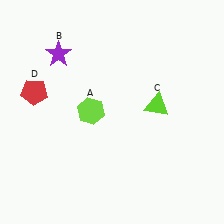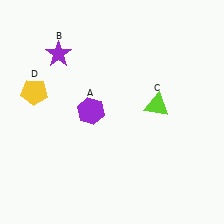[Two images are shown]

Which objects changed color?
A changed from lime to purple. D changed from red to yellow.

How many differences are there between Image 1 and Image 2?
There are 2 differences between the two images.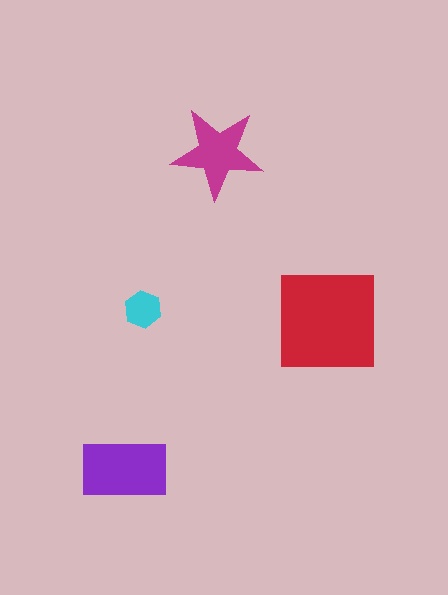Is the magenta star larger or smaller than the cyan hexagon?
Larger.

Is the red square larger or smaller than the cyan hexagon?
Larger.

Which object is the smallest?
The cyan hexagon.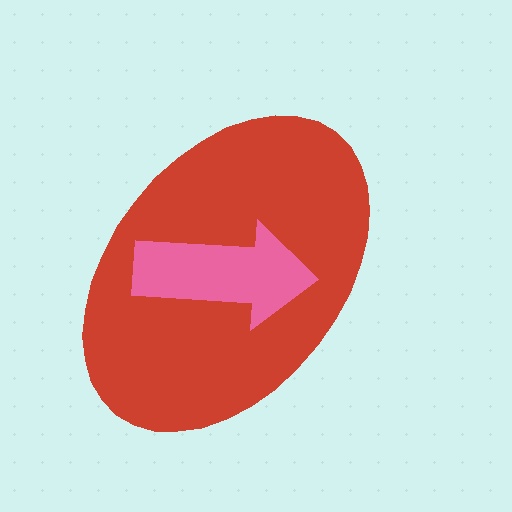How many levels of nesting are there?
2.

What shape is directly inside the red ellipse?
The pink arrow.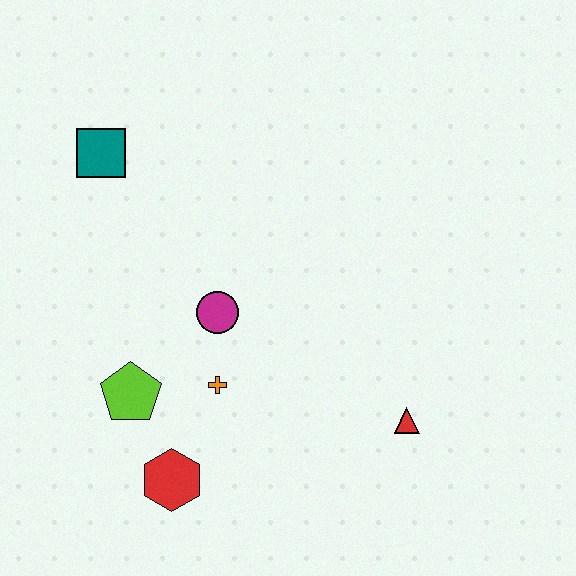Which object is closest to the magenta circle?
The orange cross is closest to the magenta circle.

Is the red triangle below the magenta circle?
Yes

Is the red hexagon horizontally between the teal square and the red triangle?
Yes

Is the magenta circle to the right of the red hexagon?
Yes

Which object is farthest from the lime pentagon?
The red triangle is farthest from the lime pentagon.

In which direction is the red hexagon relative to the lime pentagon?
The red hexagon is below the lime pentagon.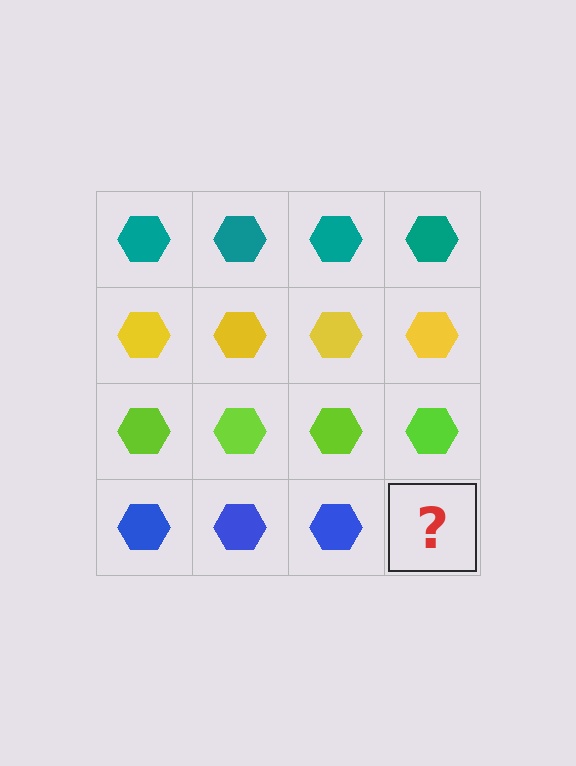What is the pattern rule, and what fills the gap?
The rule is that each row has a consistent color. The gap should be filled with a blue hexagon.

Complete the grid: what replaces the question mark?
The question mark should be replaced with a blue hexagon.